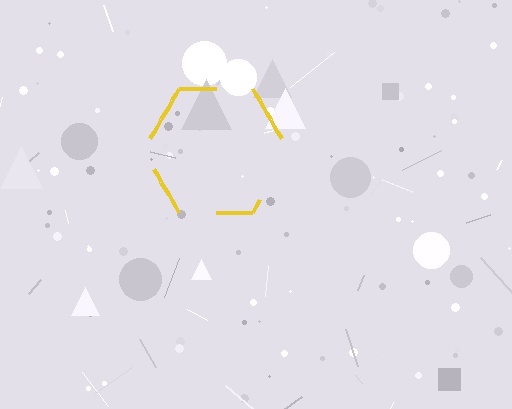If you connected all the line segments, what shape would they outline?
They would outline a hexagon.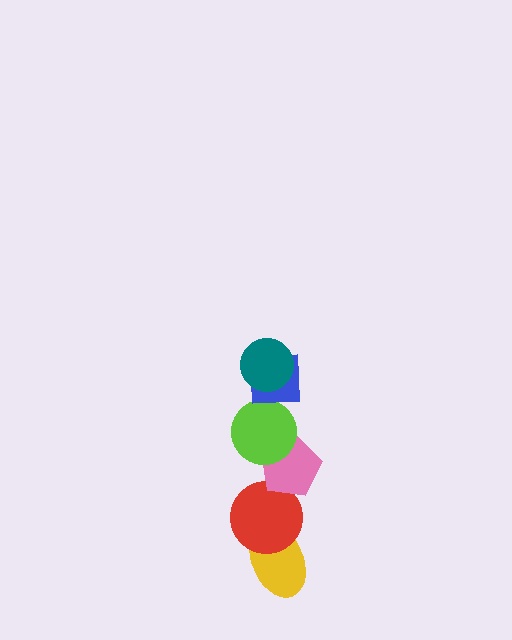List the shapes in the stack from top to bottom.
From top to bottom: the teal circle, the blue square, the lime circle, the pink pentagon, the red circle, the yellow ellipse.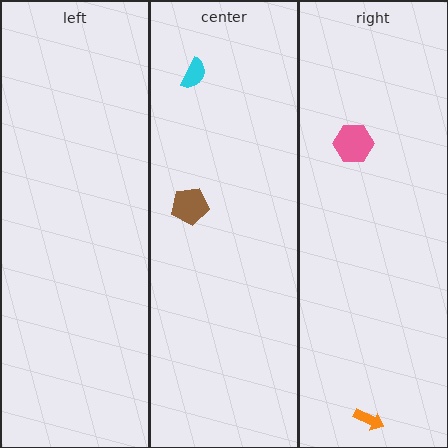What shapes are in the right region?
The orange arrow, the pink hexagon.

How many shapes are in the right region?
2.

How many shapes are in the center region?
2.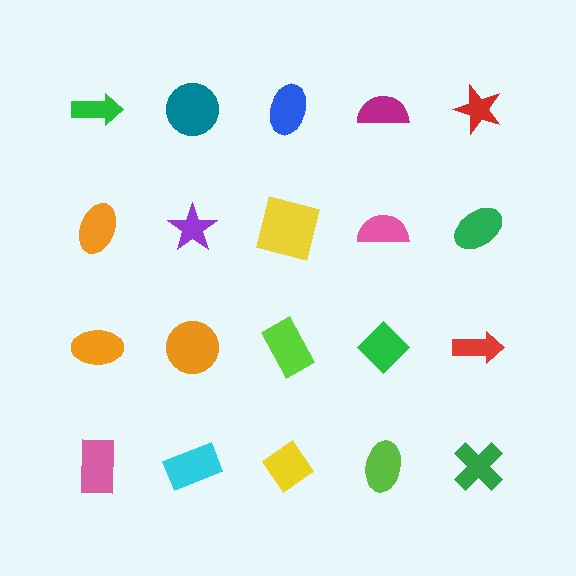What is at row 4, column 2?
A cyan rectangle.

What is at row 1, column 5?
A red star.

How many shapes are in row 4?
5 shapes.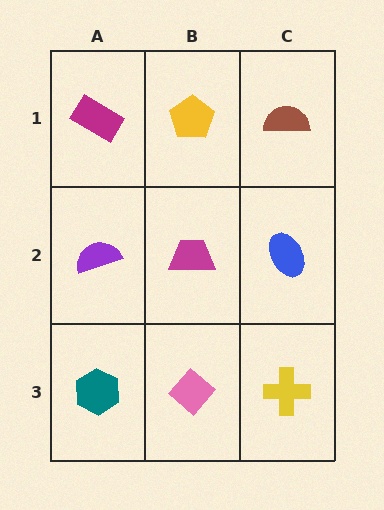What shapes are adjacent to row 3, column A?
A purple semicircle (row 2, column A), a pink diamond (row 3, column B).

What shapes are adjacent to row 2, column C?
A brown semicircle (row 1, column C), a yellow cross (row 3, column C), a magenta trapezoid (row 2, column B).